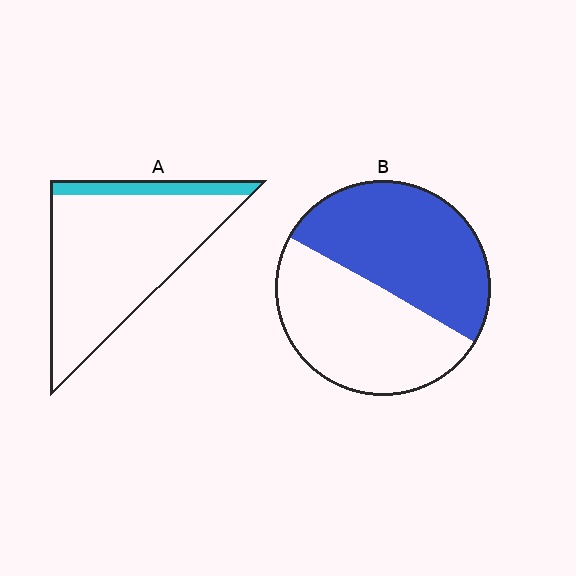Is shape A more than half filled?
No.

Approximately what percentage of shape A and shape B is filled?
A is approximately 15% and B is approximately 50%.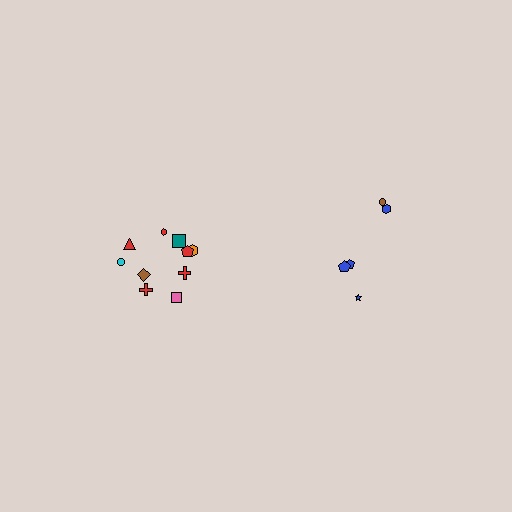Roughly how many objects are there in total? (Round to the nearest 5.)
Roughly 15 objects in total.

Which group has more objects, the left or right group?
The left group.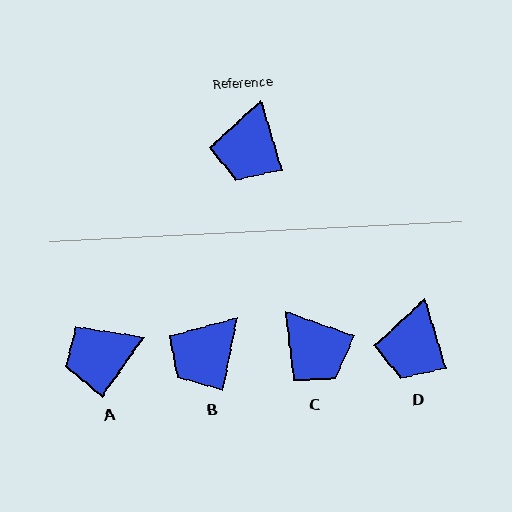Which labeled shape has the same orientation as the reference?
D.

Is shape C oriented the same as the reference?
No, it is off by about 53 degrees.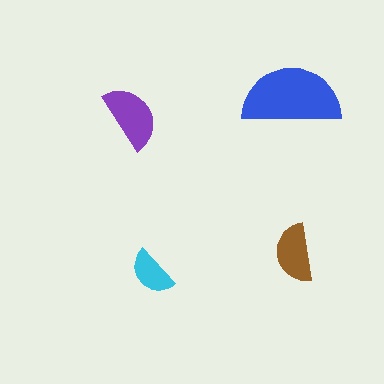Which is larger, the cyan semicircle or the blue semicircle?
The blue one.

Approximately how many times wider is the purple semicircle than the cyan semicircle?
About 1.5 times wider.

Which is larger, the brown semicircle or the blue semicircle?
The blue one.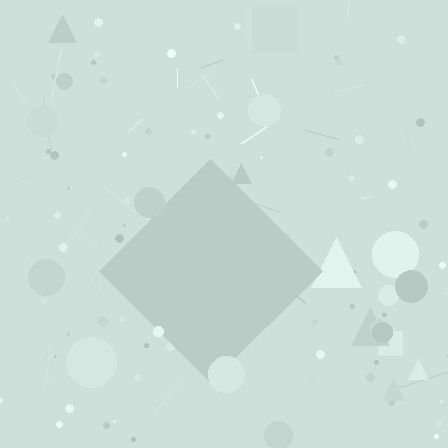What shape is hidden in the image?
A diamond is hidden in the image.